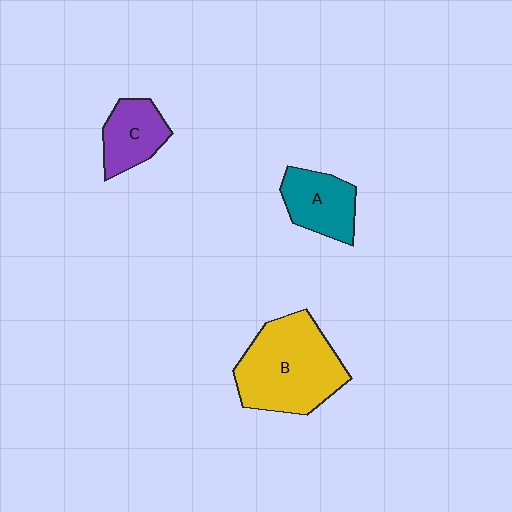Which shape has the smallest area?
Shape C (purple).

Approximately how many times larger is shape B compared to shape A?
Approximately 2.0 times.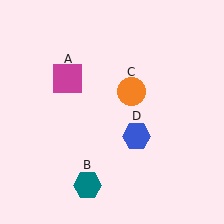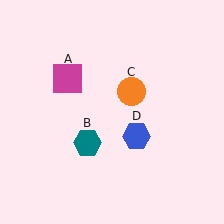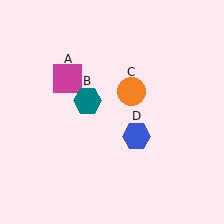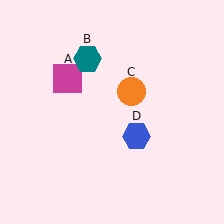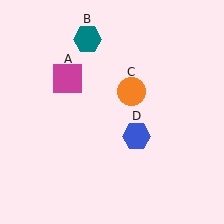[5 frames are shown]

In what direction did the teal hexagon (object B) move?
The teal hexagon (object B) moved up.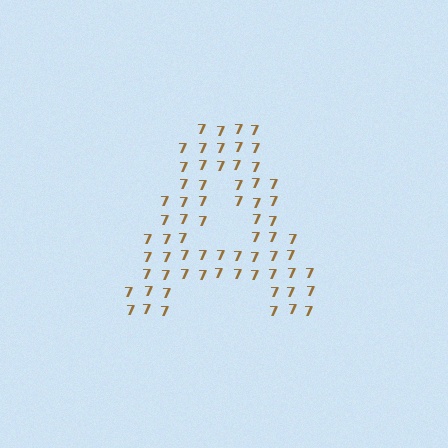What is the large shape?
The large shape is the letter A.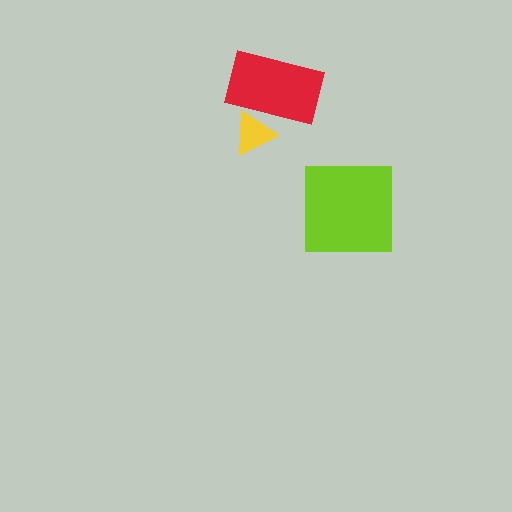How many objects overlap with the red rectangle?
1 object overlaps with the red rectangle.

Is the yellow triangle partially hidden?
Yes, it is partially covered by another shape.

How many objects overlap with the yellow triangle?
1 object overlaps with the yellow triangle.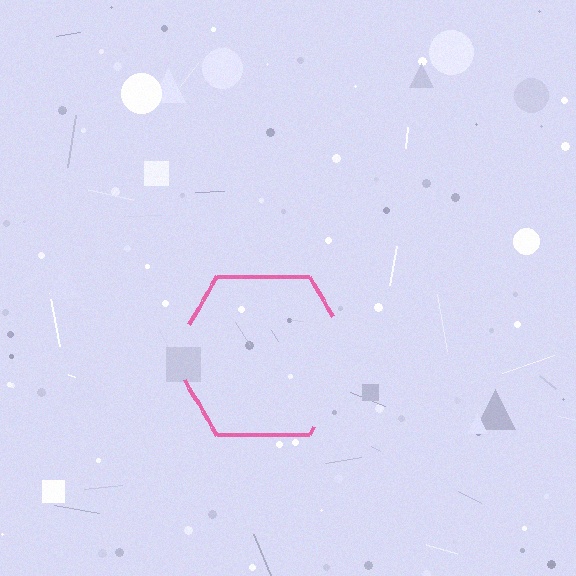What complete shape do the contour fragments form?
The contour fragments form a hexagon.